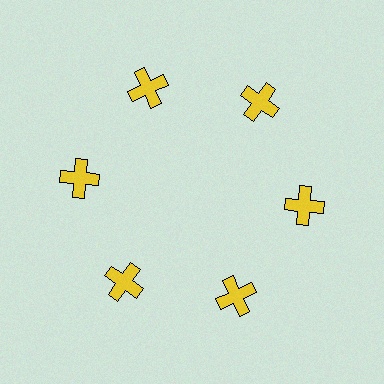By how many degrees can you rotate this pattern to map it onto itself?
The pattern maps onto itself every 60 degrees of rotation.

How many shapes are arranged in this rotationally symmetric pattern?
There are 6 shapes, arranged in 6 groups of 1.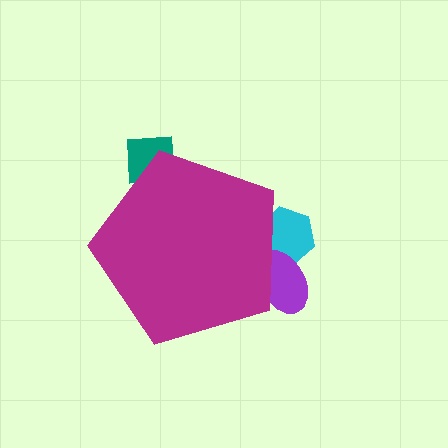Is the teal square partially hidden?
Yes, the teal square is partially hidden behind the magenta pentagon.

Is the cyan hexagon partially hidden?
Yes, the cyan hexagon is partially hidden behind the magenta pentagon.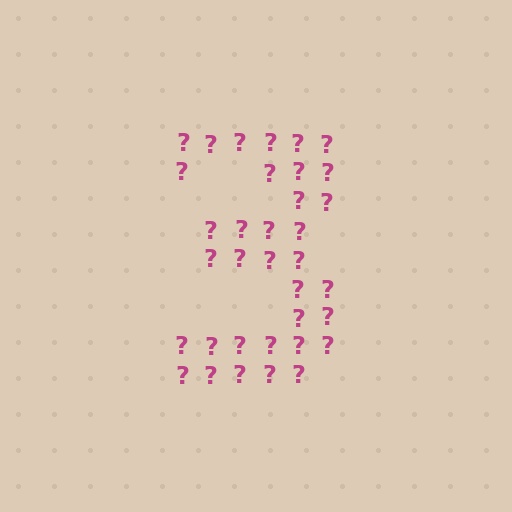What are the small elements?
The small elements are question marks.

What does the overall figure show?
The overall figure shows the digit 3.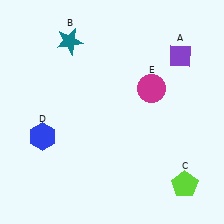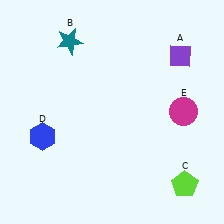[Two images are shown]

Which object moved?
The magenta circle (E) moved right.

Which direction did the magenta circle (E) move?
The magenta circle (E) moved right.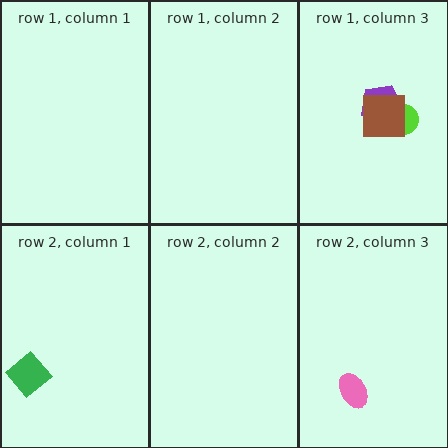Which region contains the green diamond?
The row 2, column 1 region.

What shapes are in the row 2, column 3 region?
The pink ellipse.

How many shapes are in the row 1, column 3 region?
3.